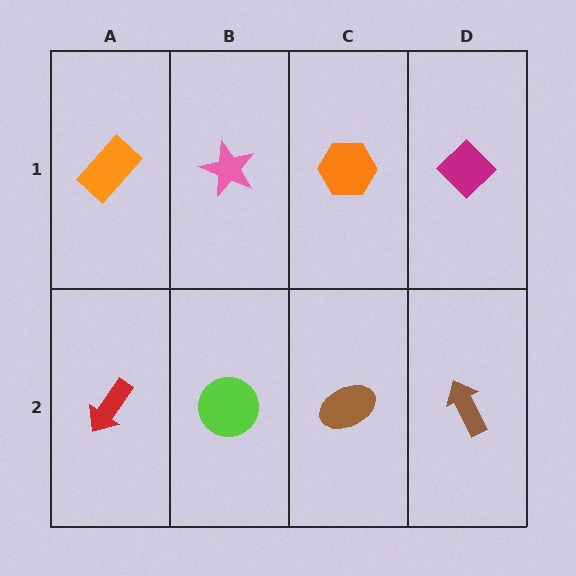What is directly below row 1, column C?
A brown ellipse.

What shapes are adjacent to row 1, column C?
A brown ellipse (row 2, column C), a pink star (row 1, column B), a magenta diamond (row 1, column D).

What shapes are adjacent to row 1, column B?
A lime circle (row 2, column B), an orange rectangle (row 1, column A), an orange hexagon (row 1, column C).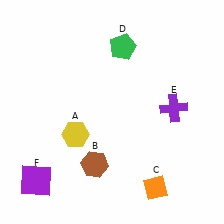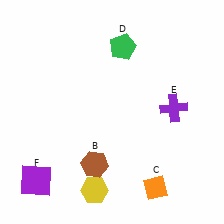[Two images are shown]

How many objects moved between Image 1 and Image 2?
1 object moved between the two images.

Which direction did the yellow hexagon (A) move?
The yellow hexagon (A) moved down.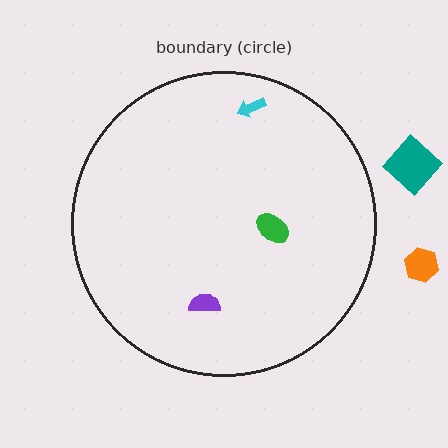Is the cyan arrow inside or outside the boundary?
Inside.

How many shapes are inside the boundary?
3 inside, 2 outside.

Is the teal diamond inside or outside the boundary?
Outside.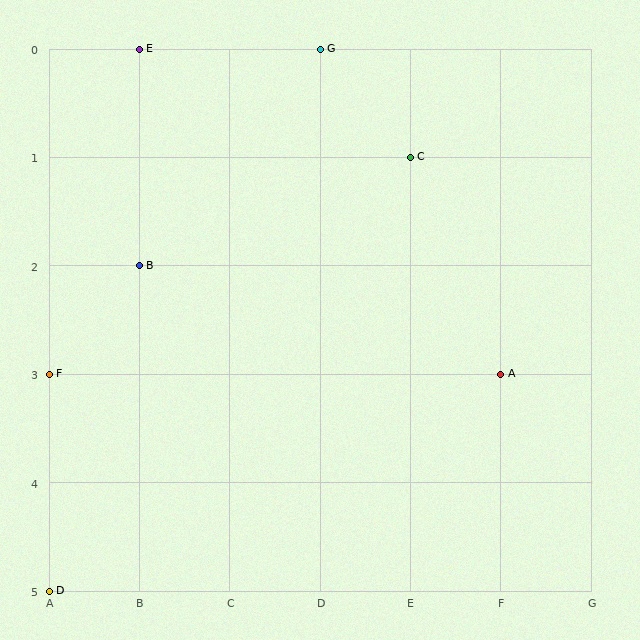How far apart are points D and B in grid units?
Points D and B are 1 column and 3 rows apart (about 3.2 grid units diagonally).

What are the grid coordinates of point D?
Point D is at grid coordinates (A, 5).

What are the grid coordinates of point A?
Point A is at grid coordinates (F, 3).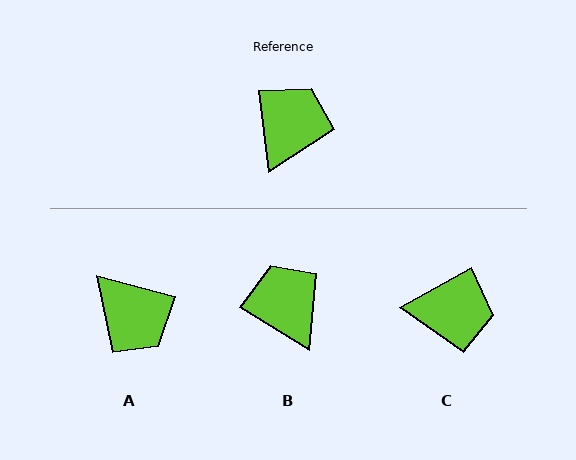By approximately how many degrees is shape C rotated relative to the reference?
Approximately 68 degrees clockwise.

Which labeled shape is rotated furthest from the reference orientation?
A, about 112 degrees away.